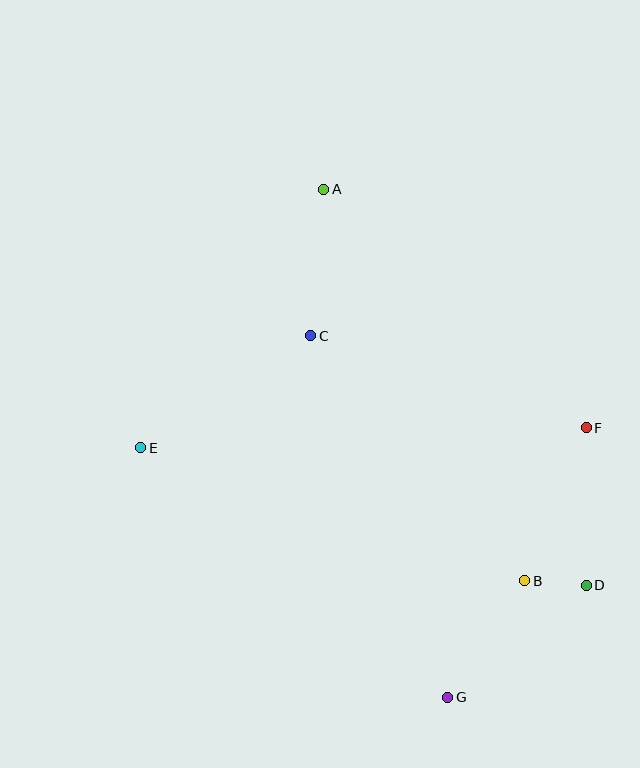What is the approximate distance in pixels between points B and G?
The distance between B and G is approximately 140 pixels.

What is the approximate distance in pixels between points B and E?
The distance between B and E is approximately 406 pixels.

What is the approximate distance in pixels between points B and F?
The distance between B and F is approximately 165 pixels.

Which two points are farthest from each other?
Points A and G are farthest from each other.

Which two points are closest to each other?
Points B and D are closest to each other.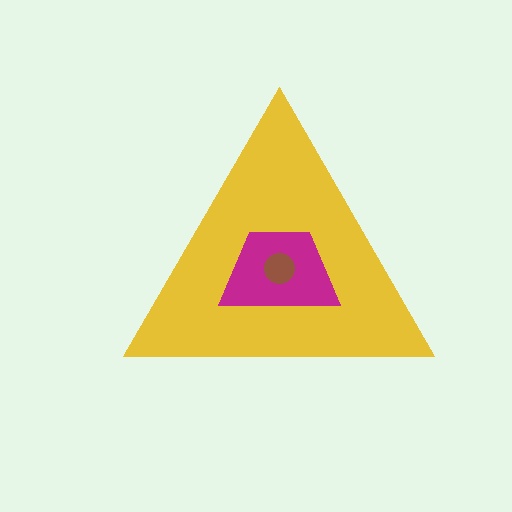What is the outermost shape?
The yellow triangle.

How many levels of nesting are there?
3.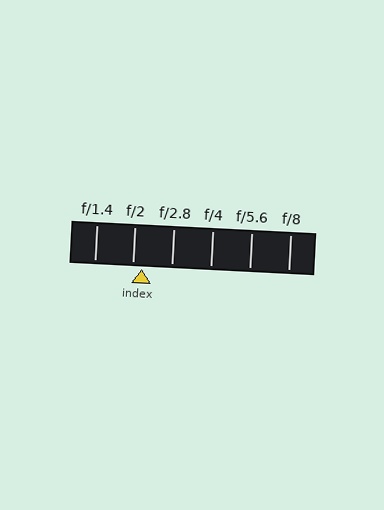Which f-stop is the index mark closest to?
The index mark is closest to f/2.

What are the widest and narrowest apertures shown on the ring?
The widest aperture shown is f/1.4 and the narrowest is f/8.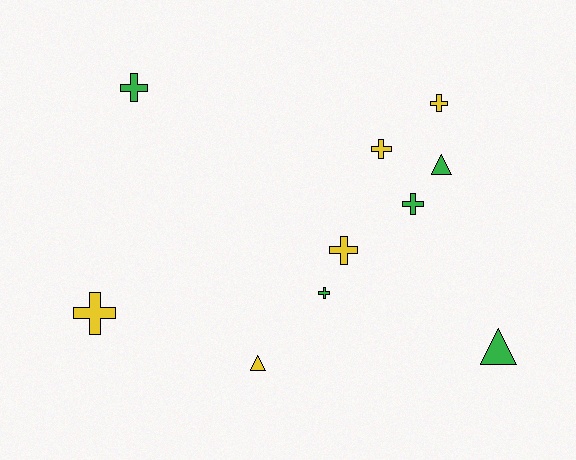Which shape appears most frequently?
Cross, with 7 objects.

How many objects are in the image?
There are 10 objects.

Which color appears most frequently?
Green, with 5 objects.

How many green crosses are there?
There are 3 green crosses.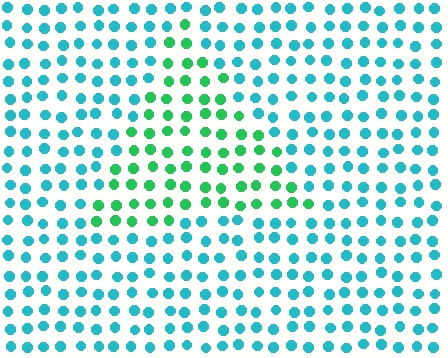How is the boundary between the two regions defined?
The boundary is defined purely by a slight shift in hue (about 45 degrees). Spacing, size, and orientation are identical on both sides.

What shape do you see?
I see a triangle.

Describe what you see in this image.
The image is filled with small cyan elements in a uniform arrangement. A triangle-shaped region is visible where the elements are tinted to a slightly different hue, forming a subtle color boundary.